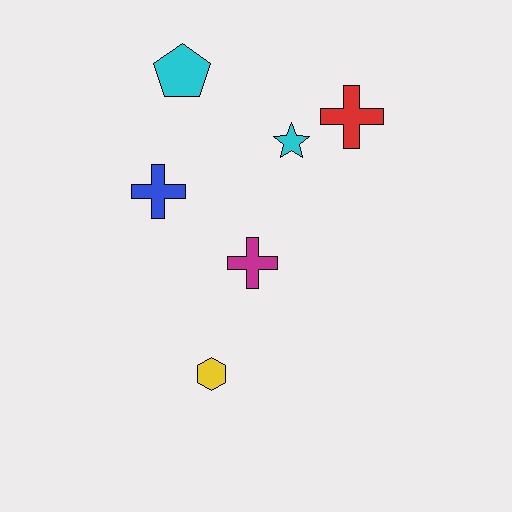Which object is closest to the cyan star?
The red cross is closest to the cyan star.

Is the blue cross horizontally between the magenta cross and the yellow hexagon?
No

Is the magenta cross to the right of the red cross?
No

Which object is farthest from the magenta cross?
The cyan pentagon is farthest from the magenta cross.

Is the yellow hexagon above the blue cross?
No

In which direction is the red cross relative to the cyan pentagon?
The red cross is to the right of the cyan pentagon.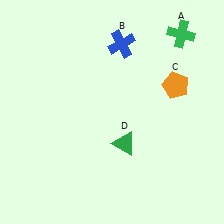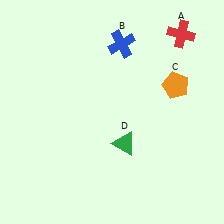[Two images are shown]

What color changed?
The cross (A) changed from green in Image 1 to red in Image 2.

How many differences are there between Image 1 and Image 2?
There is 1 difference between the two images.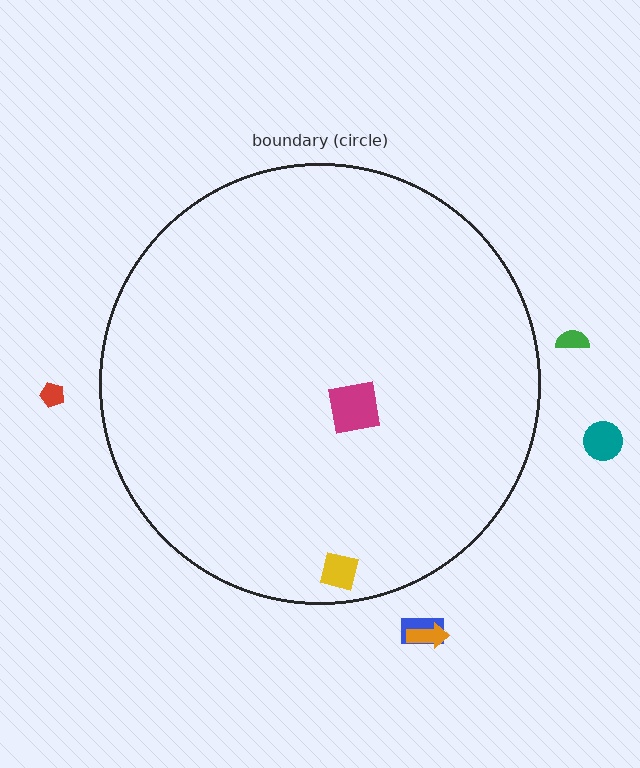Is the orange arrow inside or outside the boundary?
Outside.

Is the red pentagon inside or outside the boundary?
Outside.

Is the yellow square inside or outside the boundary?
Inside.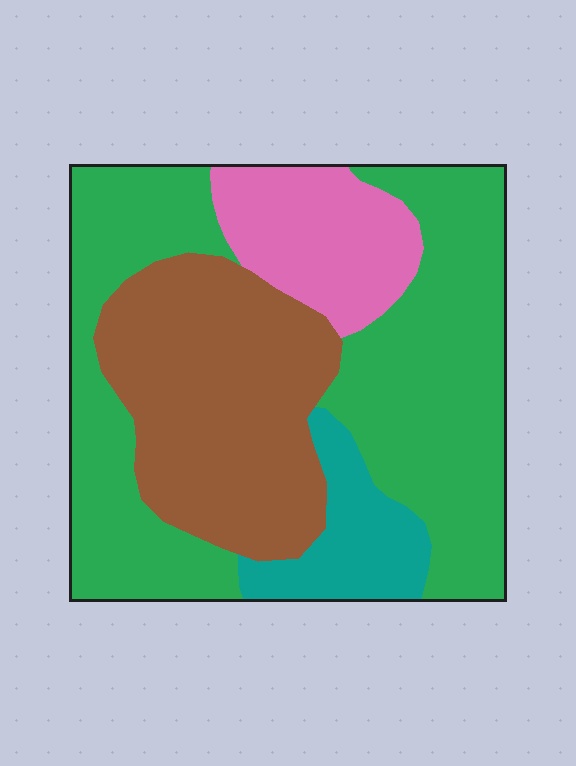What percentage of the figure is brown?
Brown takes up about one quarter (1/4) of the figure.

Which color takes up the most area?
Green, at roughly 50%.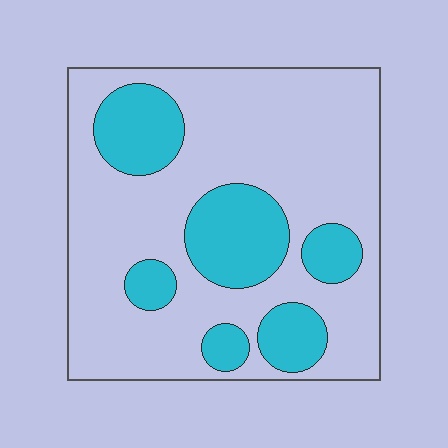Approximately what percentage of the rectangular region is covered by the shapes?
Approximately 25%.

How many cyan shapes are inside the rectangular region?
6.